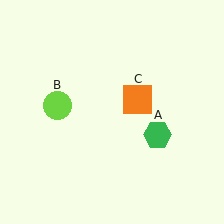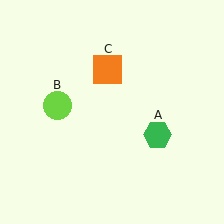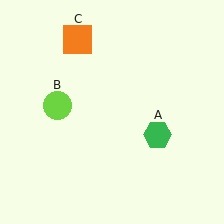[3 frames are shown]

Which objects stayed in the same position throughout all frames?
Green hexagon (object A) and lime circle (object B) remained stationary.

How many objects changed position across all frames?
1 object changed position: orange square (object C).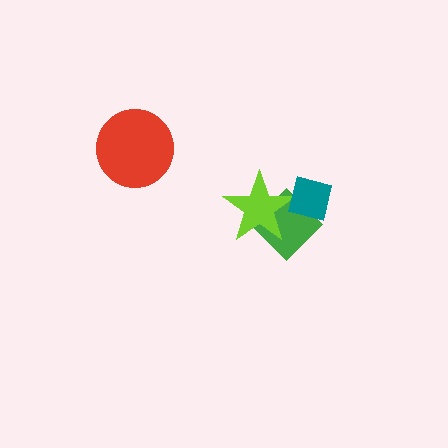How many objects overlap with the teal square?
2 objects overlap with the teal square.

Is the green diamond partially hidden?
Yes, it is partially covered by another shape.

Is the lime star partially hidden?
Yes, it is partially covered by another shape.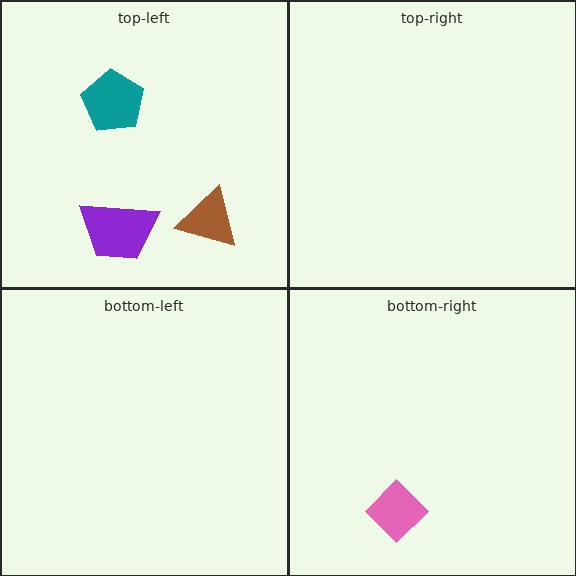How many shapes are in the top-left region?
3.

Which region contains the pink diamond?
The bottom-right region.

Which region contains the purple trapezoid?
The top-left region.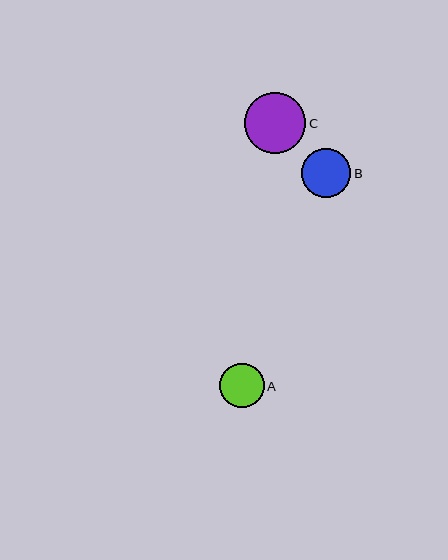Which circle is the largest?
Circle C is the largest with a size of approximately 61 pixels.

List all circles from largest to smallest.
From largest to smallest: C, B, A.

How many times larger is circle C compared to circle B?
Circle C is approximately 1.3 times the size of circle B.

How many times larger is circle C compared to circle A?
Circle C is approximately 1.4 times the size of circle A.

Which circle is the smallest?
Circle A is the smallest with a size of approximately 44 pixels.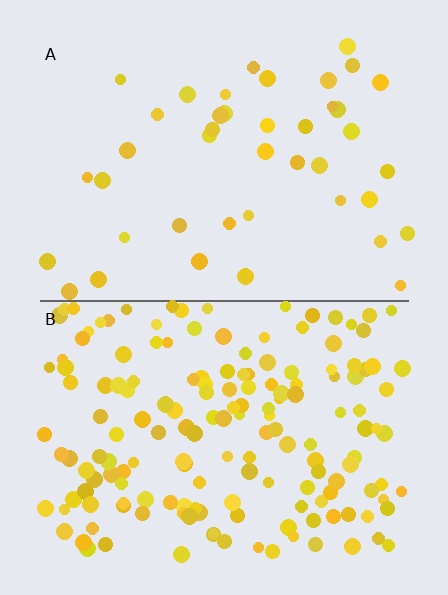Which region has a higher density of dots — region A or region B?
B (the bottom).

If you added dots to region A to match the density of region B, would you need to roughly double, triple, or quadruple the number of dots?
Approximately quadruple.